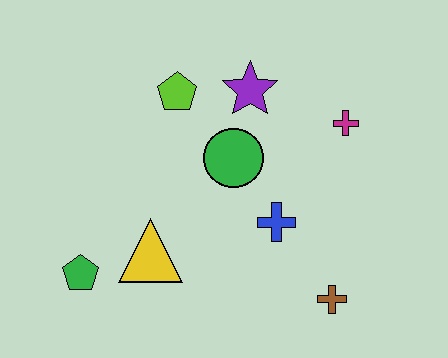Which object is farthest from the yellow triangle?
The magenta cross is farthest from the yellow triangle.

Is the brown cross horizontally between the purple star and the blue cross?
No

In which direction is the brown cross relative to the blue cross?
The brown cross is below the blue cross.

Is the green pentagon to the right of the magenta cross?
No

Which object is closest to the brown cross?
The blue cross is closest to the brown cross.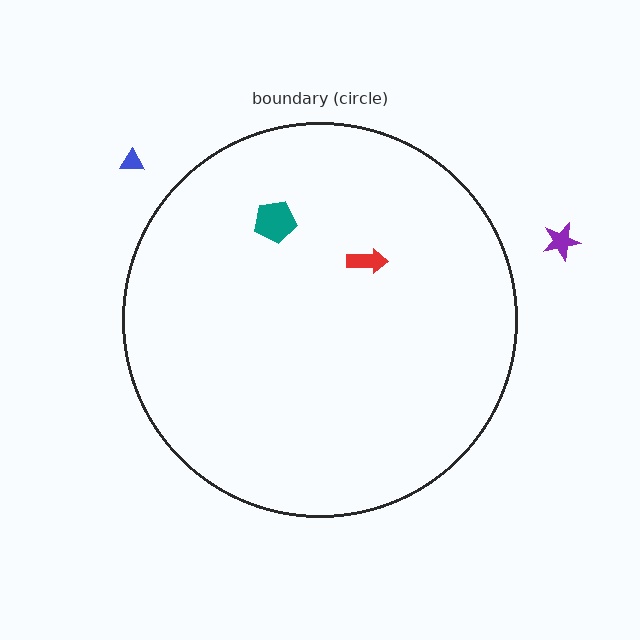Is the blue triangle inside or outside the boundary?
Outside.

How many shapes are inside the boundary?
2 inside, 2 outside.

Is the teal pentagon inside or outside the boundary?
Inside.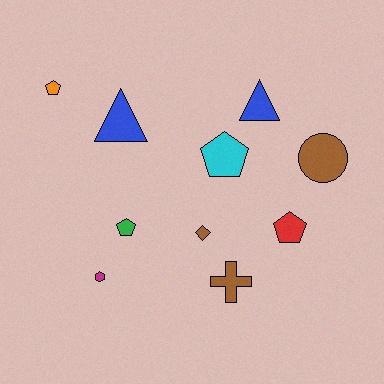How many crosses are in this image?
There is 1 cross.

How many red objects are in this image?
There is 1 red object.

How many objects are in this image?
There are 10 objects.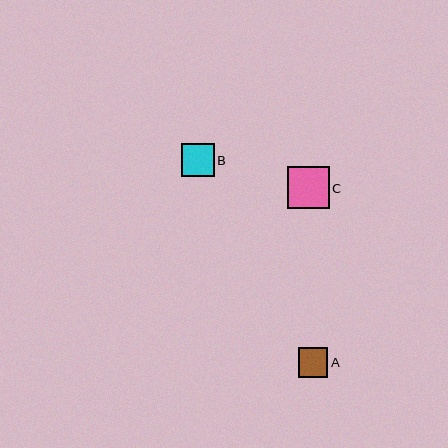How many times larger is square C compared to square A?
Square C is approximately 1.4 times the size of square A.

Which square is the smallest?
Square A is the smallest with a size of approximately 29 pixels.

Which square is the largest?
Square C is the largest with a size of approximately 42 pixels.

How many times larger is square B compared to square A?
Square B is approximately 1.1 times the size of square A.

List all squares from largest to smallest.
From largest to smallest: C, B, A.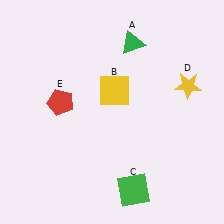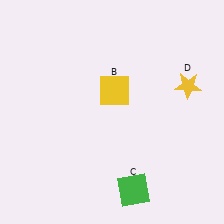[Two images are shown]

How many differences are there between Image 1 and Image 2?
There are 2 differences between the two images.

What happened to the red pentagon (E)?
The red pentagon (E) was removed in Image 2. It was in the top-left area of Image 1.